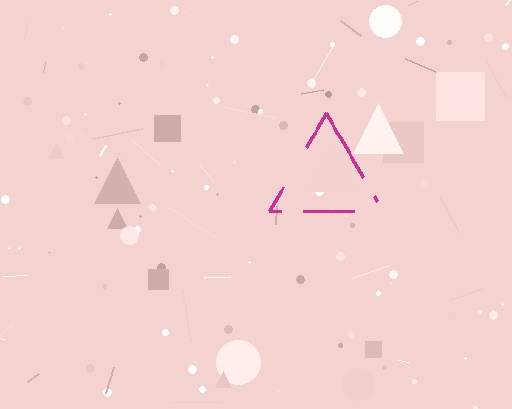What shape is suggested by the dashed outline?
The dashed outline suggests a triangle.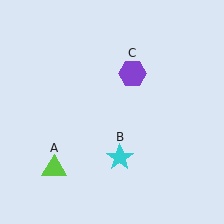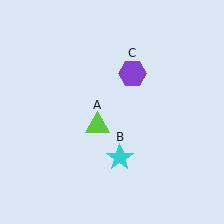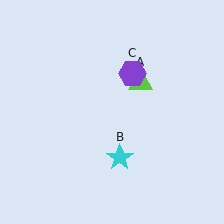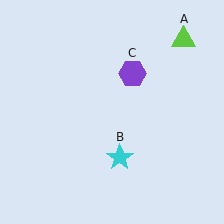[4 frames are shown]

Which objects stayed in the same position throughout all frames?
Cyan star (object B) and purple hexagon (object C) remained stationary.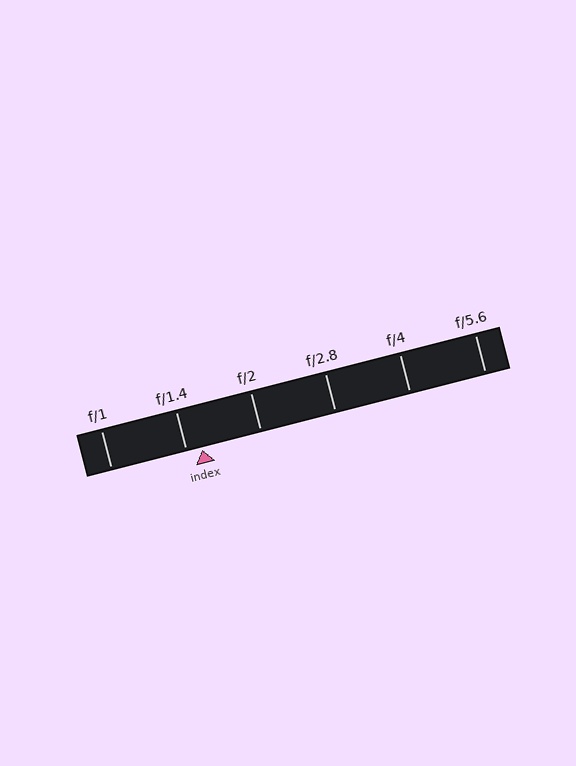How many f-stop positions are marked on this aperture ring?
There are 6 f-stop positions marked.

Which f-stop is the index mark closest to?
The index mark is closest to f/1.4.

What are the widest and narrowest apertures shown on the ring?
The widest aperture shown is f/1 and the narrowest is f/5.6.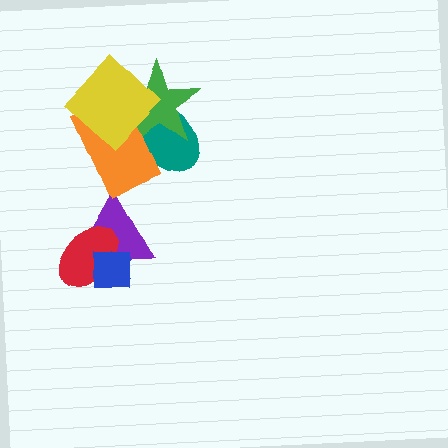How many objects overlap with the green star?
3 objects overlap with the green star.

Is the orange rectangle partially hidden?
Yes, it is partially covered by another shape.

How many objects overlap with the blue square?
2 objects overlap with the blue square.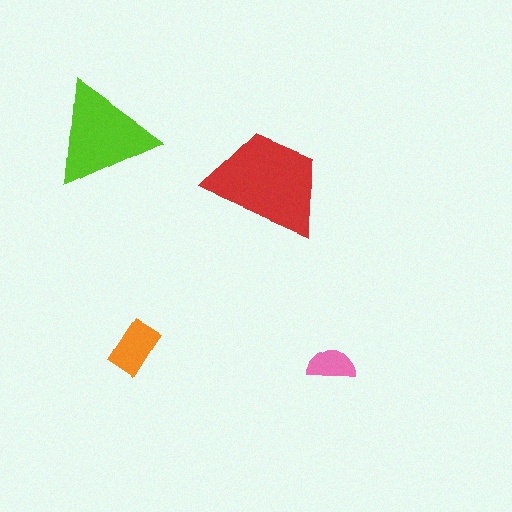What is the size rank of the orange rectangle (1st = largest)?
3rd.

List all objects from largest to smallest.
The red trapezoid, the lime triangle, the orange rectangle, the pink semicircle.